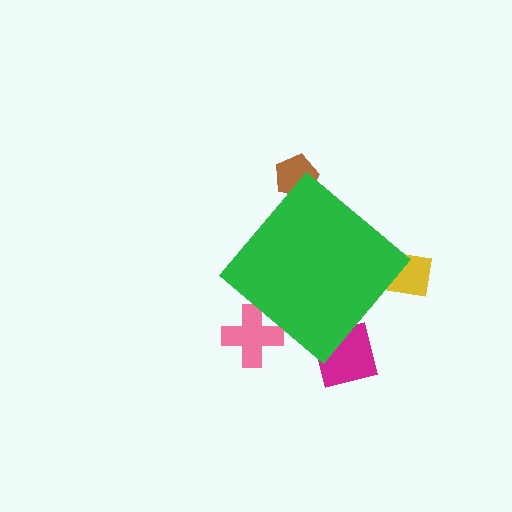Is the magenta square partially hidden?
Yes, the magenta square is partially hidden behind the green diamond.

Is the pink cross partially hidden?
Yes, the pink cross is partially hidden behind the green diamond.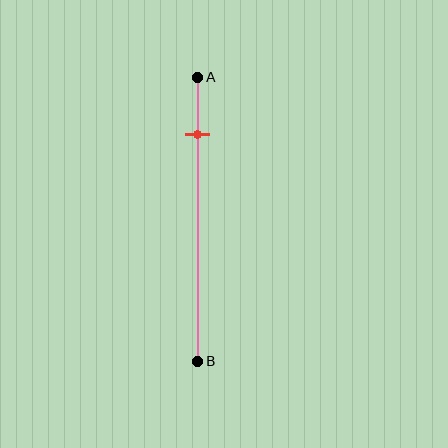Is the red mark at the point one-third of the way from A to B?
No, the mark is at about 20% from A, not at the 33% one-third point.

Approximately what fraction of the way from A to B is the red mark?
The red mark is approximately 20% of the way from A to B.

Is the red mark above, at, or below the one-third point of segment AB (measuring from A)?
The red mark is above the one-third point of segment AB.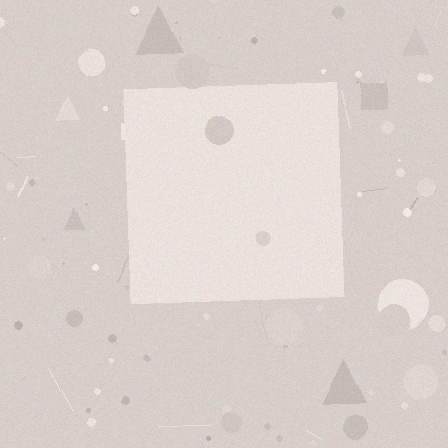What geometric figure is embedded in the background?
A square is embedded in the background.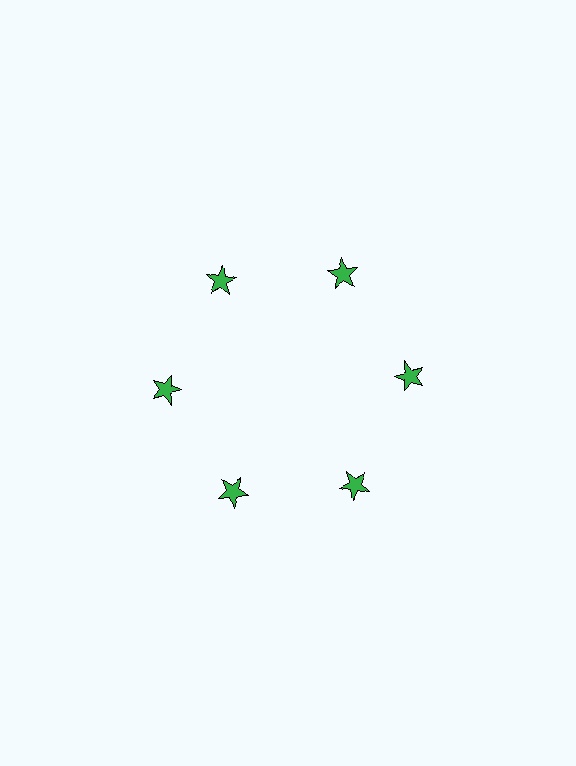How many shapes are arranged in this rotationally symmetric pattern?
There are 6 shapes, arranged in 6 groups of 1.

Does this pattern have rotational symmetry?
Yes, this pattern has 6-fold rotational symmetry. It looks the same after rotating 60 degrees around the center.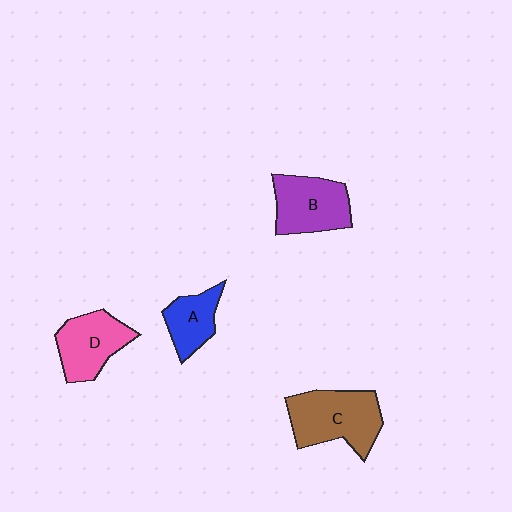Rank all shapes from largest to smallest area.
From largest to smallest: C (brown), B (purple), D (pink), A (blue).